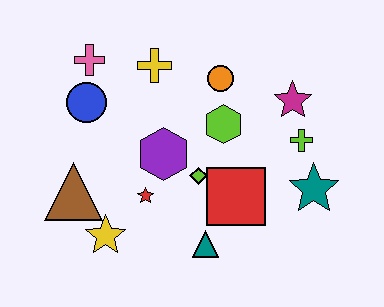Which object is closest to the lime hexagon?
The orange circle is closest to the lime hexagon.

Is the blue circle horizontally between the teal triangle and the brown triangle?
Yes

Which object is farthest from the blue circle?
The teal star is farthest from the blue circle.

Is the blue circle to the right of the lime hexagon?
No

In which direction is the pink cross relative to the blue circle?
The pink cross is above the blue circle.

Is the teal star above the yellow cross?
No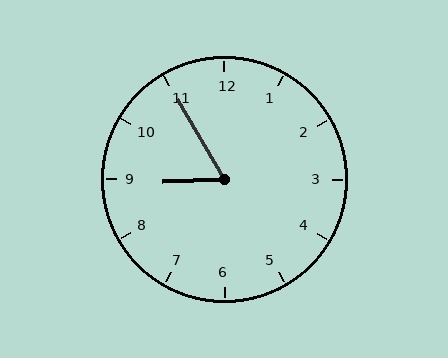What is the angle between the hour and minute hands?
Approximately 62 degrees.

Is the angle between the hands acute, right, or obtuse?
It is acute.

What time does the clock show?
8:55.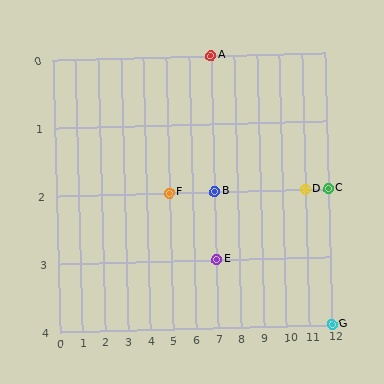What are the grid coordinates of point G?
Point G is at grid coordinates (12, 4).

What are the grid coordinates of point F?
Point F is at grid coordinates (5, 2).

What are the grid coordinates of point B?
Point B is at grid coordinates (7, 2).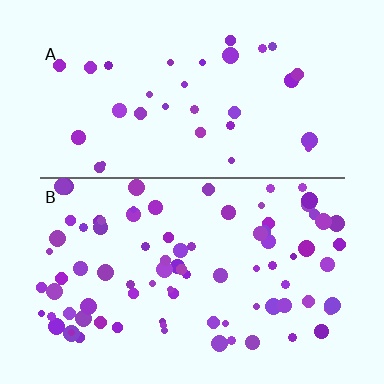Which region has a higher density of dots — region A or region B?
B (the bottom).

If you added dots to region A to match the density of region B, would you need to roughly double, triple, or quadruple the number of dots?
Approximately triple.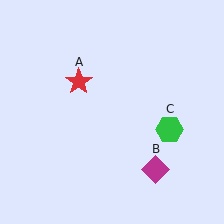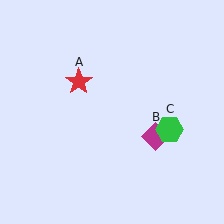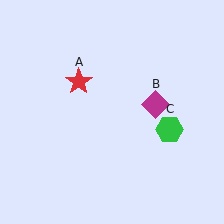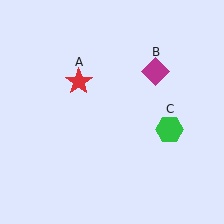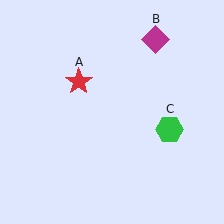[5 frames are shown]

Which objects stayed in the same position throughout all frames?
Red star (object A) and green hexagon (object C) remained stationary.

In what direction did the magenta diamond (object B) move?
The magenta diamond (object B) moved up.